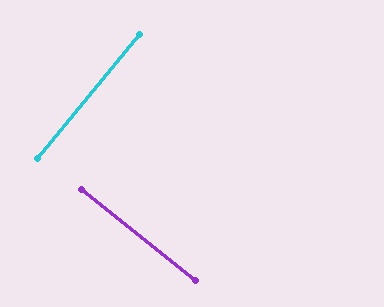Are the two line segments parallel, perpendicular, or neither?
Perpendicular — they meet at approximately 89°.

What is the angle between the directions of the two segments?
Approximately 89 degrees.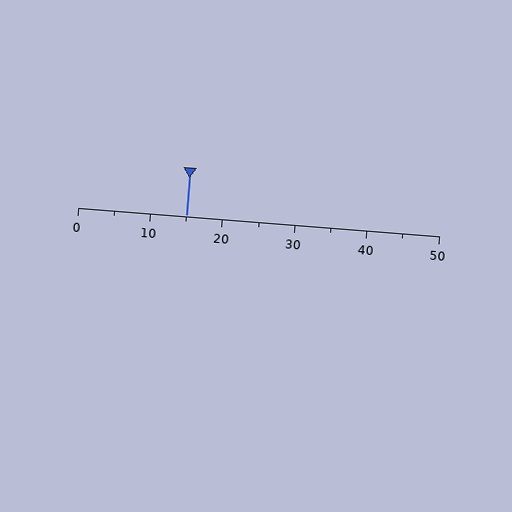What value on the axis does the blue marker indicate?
The marker indicates approximately 15.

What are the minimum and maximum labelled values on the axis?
The axis runs from 0 to 50.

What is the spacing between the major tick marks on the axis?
The major ticks are spaced 10 apart.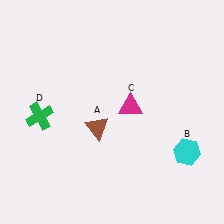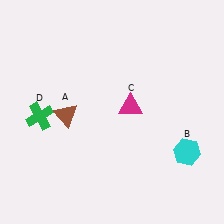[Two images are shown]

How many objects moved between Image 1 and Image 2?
1 object moved between the two images.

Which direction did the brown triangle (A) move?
The brown triangle (A) moved left.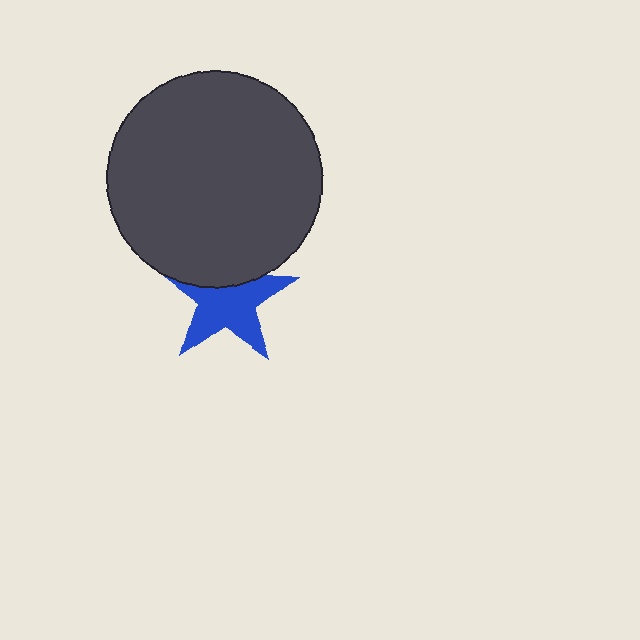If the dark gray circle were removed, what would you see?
You would see the complete blue star.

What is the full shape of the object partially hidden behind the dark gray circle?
The partially hidden object is a blue star.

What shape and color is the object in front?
The object in front is a dark gray circle.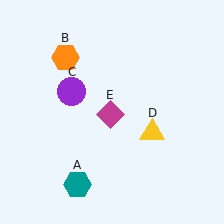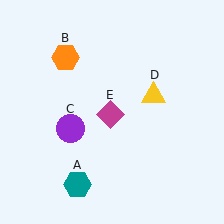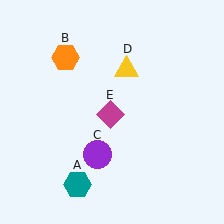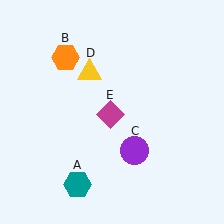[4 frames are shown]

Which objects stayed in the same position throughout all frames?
Teal hexagon (object A) and orange hexagon (object B) and magenta diamond (object E) remained stationary.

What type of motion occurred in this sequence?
The purple circle (object C), yellow triangle (object D) rotated counterclockwise around the center of the scene.